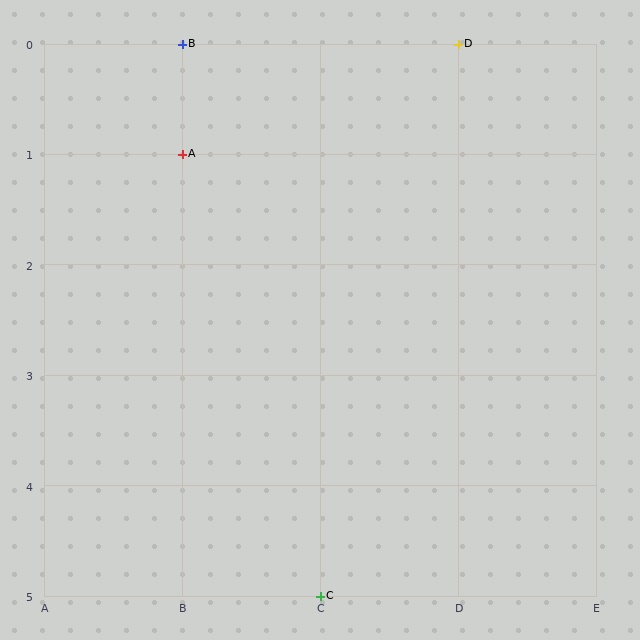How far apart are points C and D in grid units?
Points C and D are 1 column and 5 rows apart (about 5.1 grid units diagonally).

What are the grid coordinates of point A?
Point A is at grid coordinates (B, 1).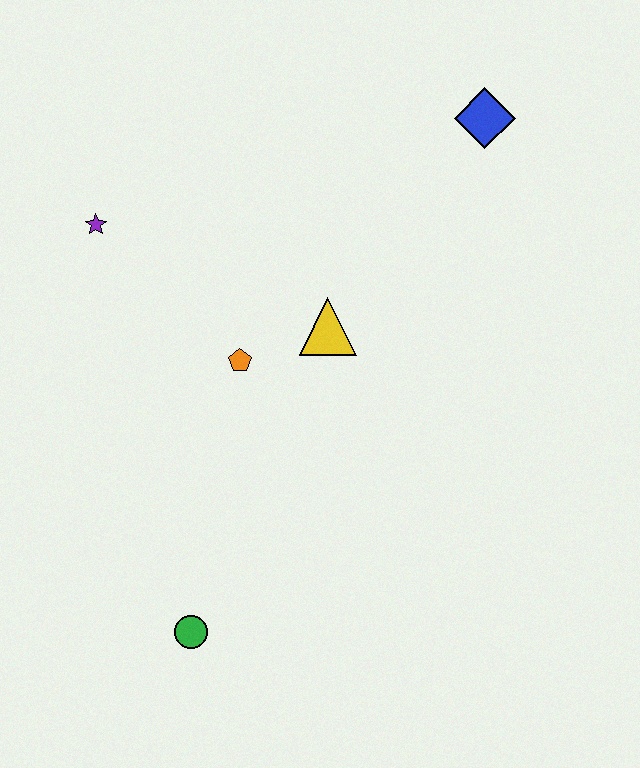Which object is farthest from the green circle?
The blue diamond is farthest from the green circle.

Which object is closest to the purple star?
The orange pentagon is closest to the purple star.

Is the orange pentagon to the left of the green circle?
No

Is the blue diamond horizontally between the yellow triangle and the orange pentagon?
No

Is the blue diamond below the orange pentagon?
No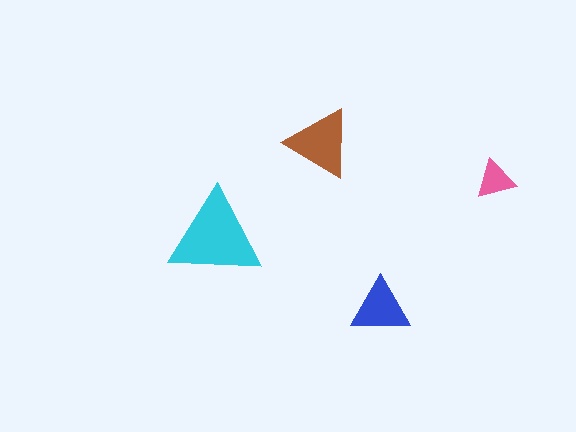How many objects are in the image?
There are 4 objects in the image.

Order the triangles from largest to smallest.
the cyan one, the brown one, the blue one, the pink one.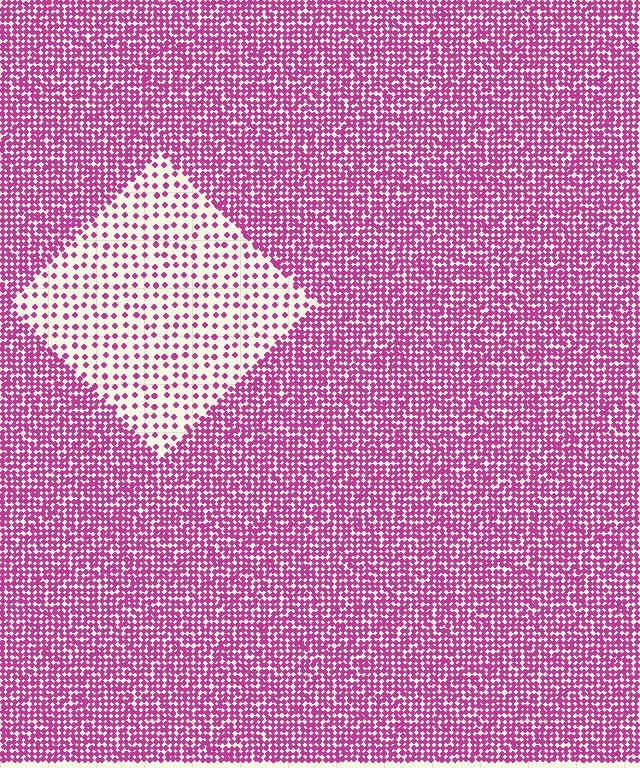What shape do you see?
I see a diamond.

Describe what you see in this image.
The image contains small magenta elements arranged at two different densities. A diamond-shaped region is visible where the elements are less densely packed than the surrounding area.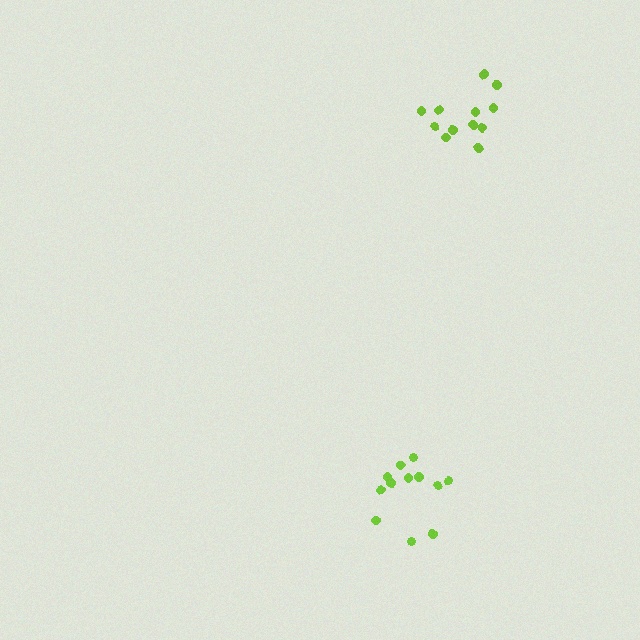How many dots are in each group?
Group 1: 12 dots, Group 2: 12 dots (24 total).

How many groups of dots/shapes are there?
There are 2 groups.